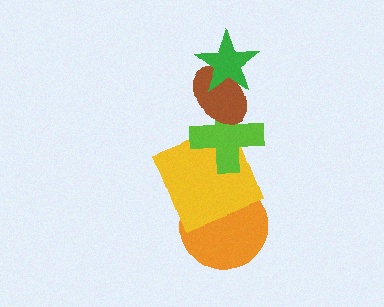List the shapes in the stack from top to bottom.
From top to bottom: the green star, the brown ellipse, the lime cross, the yellow square, the orange circle.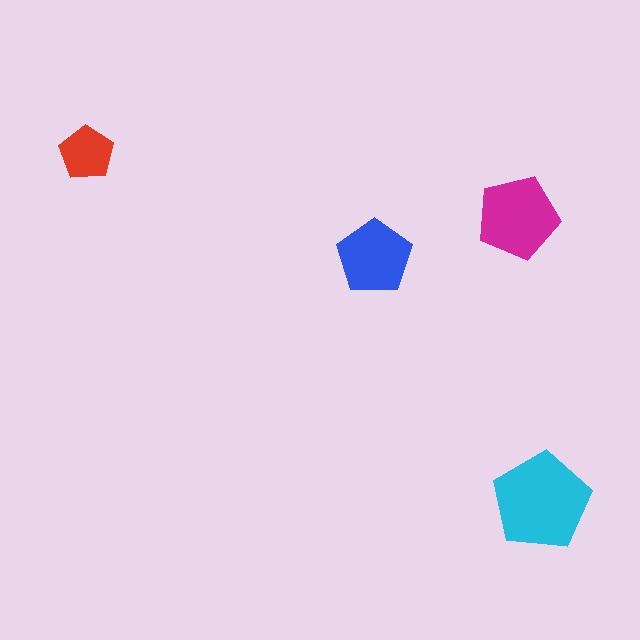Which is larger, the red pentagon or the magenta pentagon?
The magenta one.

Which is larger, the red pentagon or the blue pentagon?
The blue one.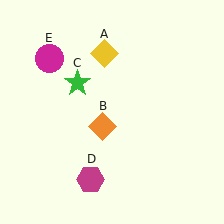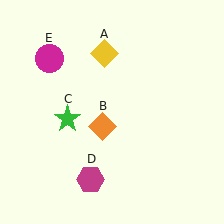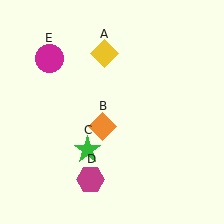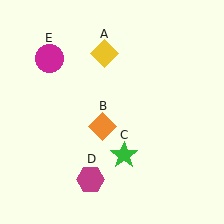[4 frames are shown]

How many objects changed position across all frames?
1 object changed position: green star (object C).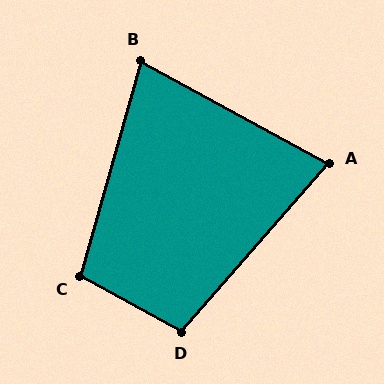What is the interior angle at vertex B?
Approximately 77 degrees (acute).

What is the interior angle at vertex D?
Approximately 103 degrees (obtuse).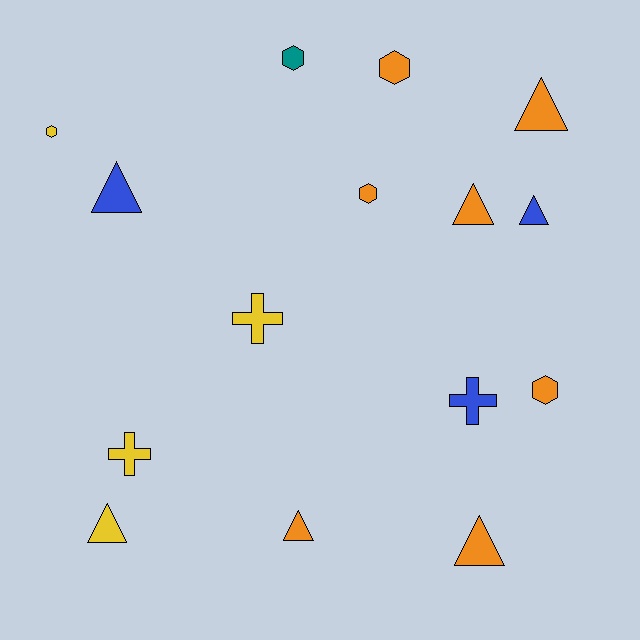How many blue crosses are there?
There is 1 blue cross.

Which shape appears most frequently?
Triangle, with 7 objects.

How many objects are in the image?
There are 15 objects.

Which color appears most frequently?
Orange, with 7 objects.